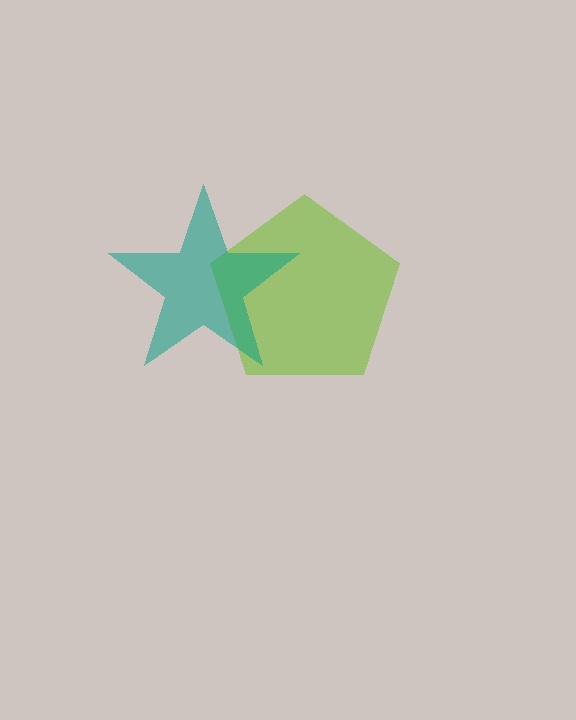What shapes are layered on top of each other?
The layered shapes are: a lime pentagon, a teal star.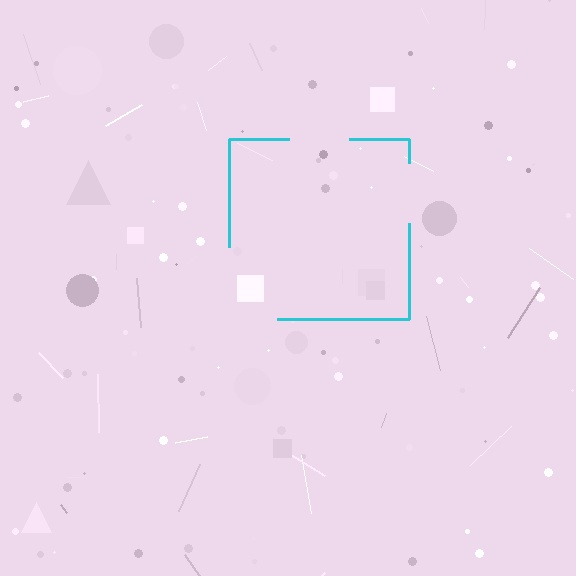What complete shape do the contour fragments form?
The contour fragments form a square.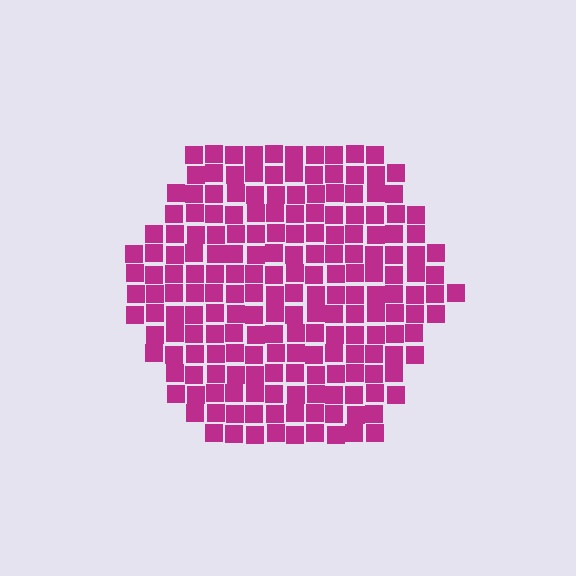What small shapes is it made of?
It is made of small squares.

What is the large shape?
The large shape is a hexagon.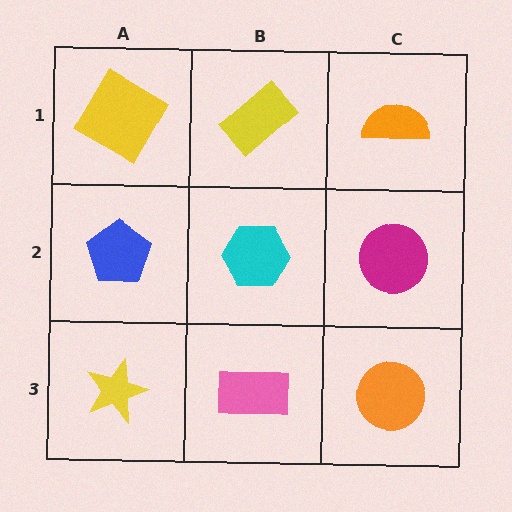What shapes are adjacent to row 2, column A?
A yellow diamond (row 1, column A), a yellow star (row 3, column A), a cyan hexagon (row 2, column B).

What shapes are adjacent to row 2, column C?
An orange semicircle (row 1, column C), an orange circle (row 3, column C), a cyan hexagon (row 2, column B).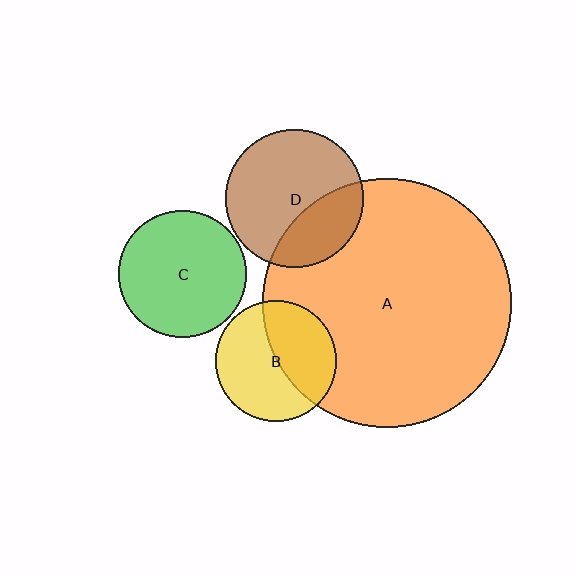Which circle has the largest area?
Circle A (orange).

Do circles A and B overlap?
Yes.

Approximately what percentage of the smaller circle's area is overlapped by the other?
Approximately 45%.